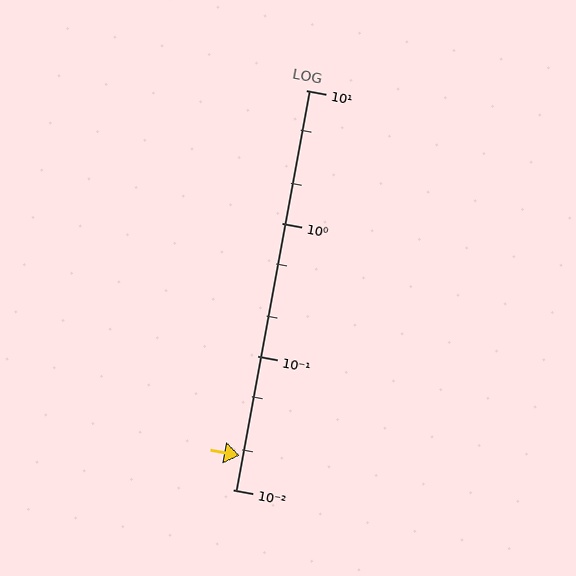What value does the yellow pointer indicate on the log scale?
The pointer indicates approximately 0.018.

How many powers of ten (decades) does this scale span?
The scale spans 3 decades, from 0.01 to 10.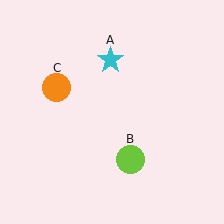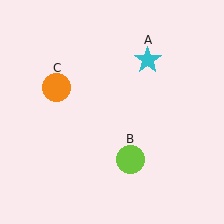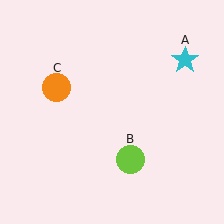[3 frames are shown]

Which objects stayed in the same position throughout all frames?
Lime circle (object B) and orange circle (object C) remained stationary.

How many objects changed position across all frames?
1 object changed position: cyan star (object A).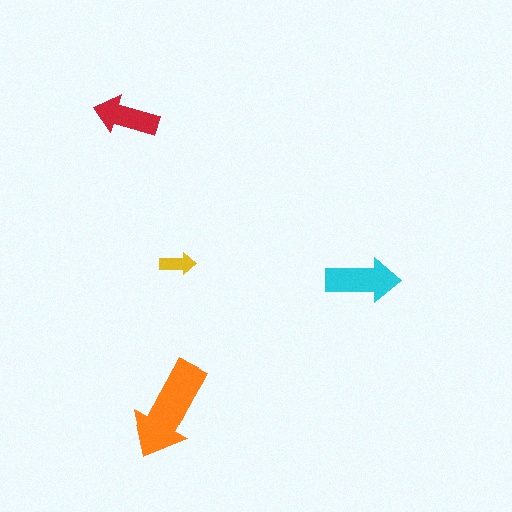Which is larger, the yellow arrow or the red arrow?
The red one.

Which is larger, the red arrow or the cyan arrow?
The cyan one.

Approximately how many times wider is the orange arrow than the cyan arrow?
About 1.5 times wider.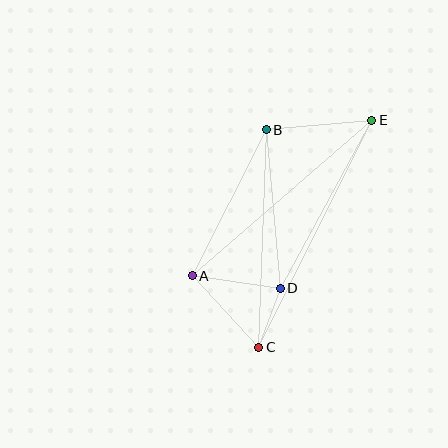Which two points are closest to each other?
Points C and D are closest to each other.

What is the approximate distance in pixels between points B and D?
The distance between B and D is approximately 159 pixels.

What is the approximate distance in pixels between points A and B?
The distance between A and B is approximately 164 pixels.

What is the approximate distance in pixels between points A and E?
The distance between A and E is approximately 237 pixels.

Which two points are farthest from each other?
Points C and E are farthest from each other.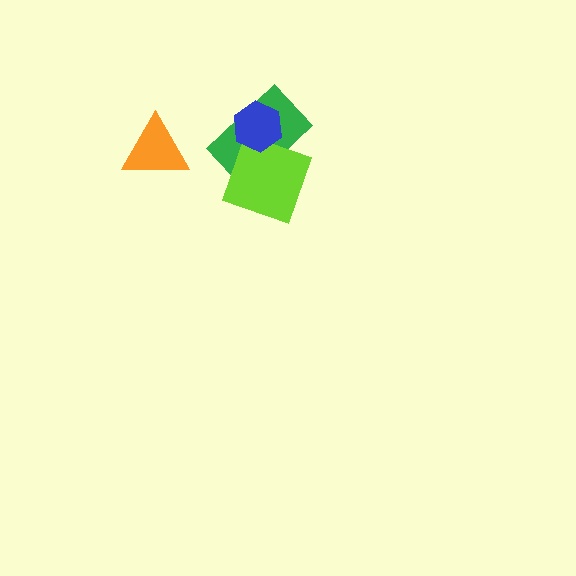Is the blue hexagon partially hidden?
No, no other shape covers it.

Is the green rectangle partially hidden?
Yes, it is partially covered by another shape.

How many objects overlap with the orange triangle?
0 objects overlap with the orange triangle.